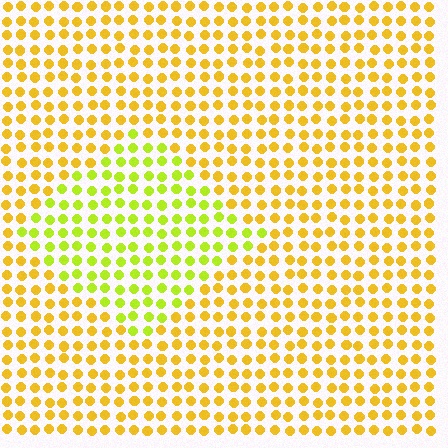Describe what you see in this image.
The image is filled with small yellow elements in a uniform arrangement. A diamond-shaped region is visible where the elements are tinted to a slightly different hue, forming a subtle color boundary.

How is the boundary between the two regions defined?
The boundary is defined purely by a slight shift in hue (about 33 degrees). Spacing, size, and orientation are identical on both sides.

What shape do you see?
I see a diamond.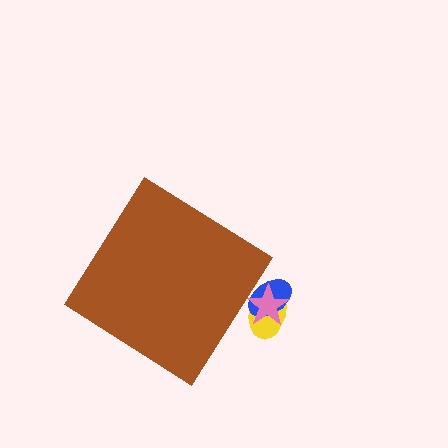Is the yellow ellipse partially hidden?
Yes, the yellow ellipse is partially hidden behind the brown diamond.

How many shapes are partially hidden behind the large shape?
3 shapes are partially hidden.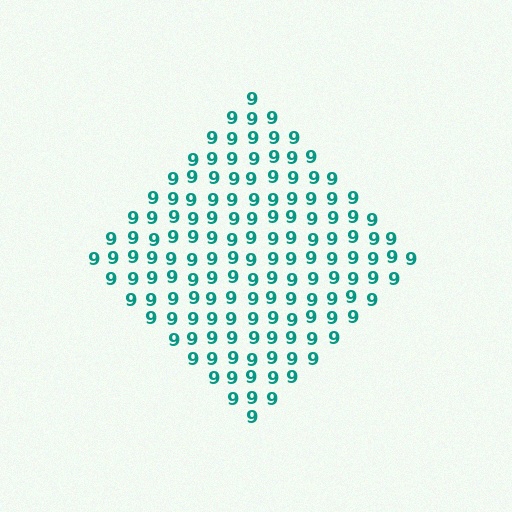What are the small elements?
The small elements are digit 9's.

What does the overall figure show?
The overall figure shows a diamond.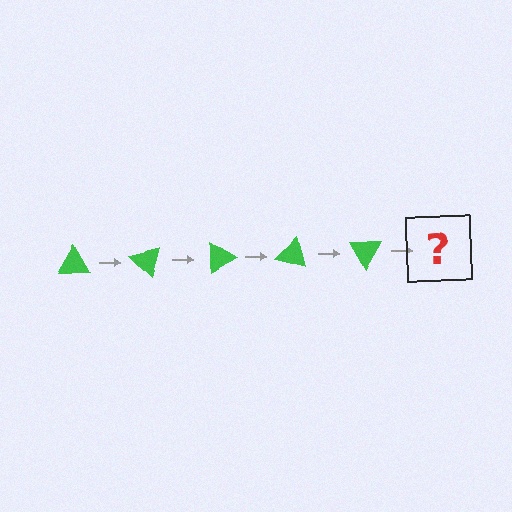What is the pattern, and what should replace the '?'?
The pattern is that the triangle rotates 45 degrees each step. The '?' should be a green triangle rotated 225 degrees.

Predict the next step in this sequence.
The next step is a green triangle rotated 225 degrees.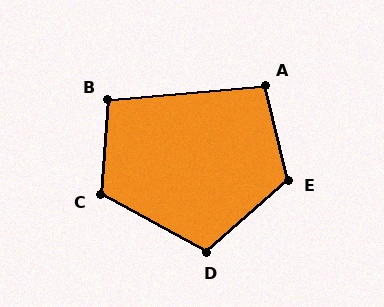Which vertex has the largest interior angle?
E, at approximately 118 degrees.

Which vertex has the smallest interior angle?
A, at approximately 98 degrees.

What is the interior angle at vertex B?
Approximately 99 degrees (obtuse).